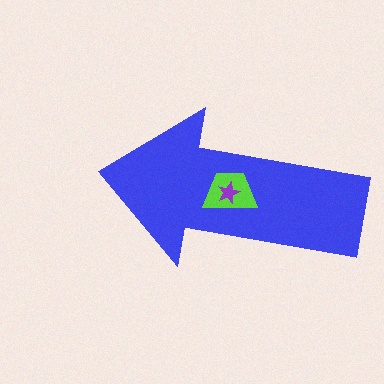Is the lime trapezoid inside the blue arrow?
Yes.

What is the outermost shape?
The blue arrow.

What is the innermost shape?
The purple star.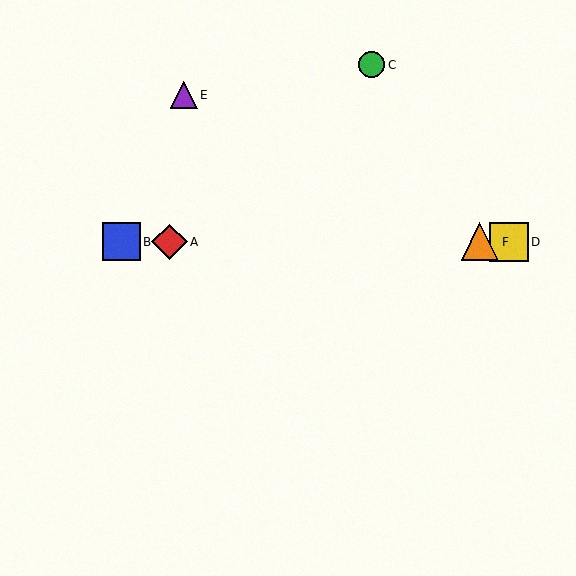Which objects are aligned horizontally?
Objects A, B, D, F are aligned horizontally.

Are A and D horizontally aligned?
Yes, both are at y≈242.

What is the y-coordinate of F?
Object F is at y≈242.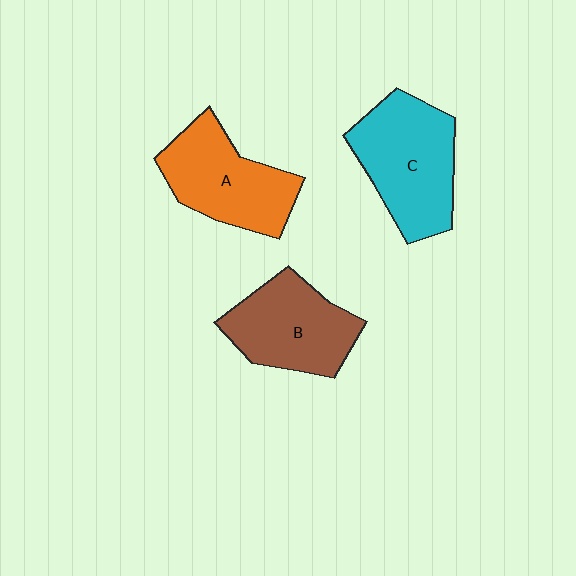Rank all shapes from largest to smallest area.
From largest to smallest: C (cyan), A (orange), B (brown).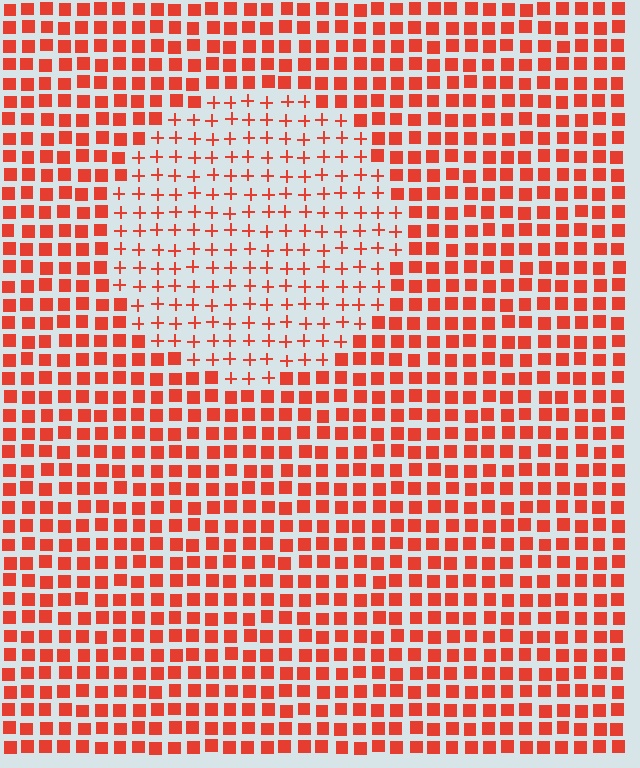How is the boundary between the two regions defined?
The boundary is defined by a change in element shape: plus signs inside vs. squares outside. All elements share the same color and spacing.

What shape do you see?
I see a circle.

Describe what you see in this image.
The image is filled with small red elements arranged in a uniform grid. A circle-shaped region contains plus signs, while the surrounding area contains squares. The boundary is defined purely by the change in element shape.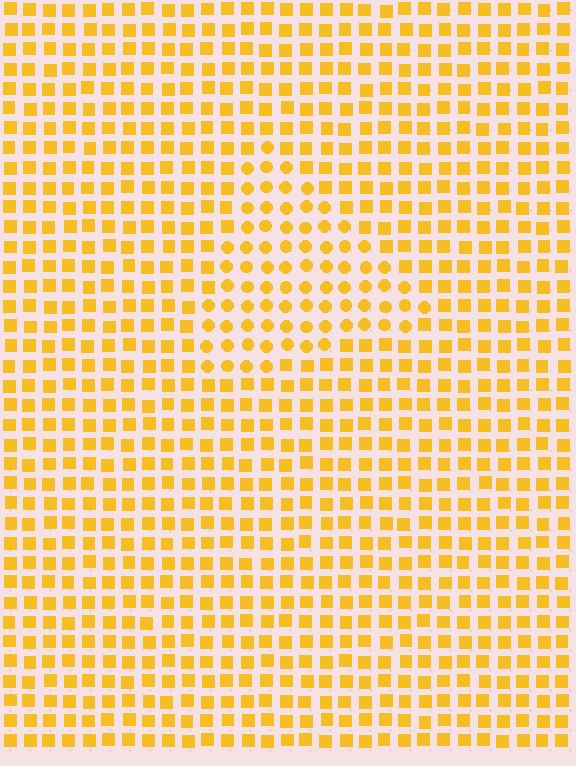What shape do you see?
I see a triangle.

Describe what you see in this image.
The image is filled with small yellow elements arranged in a uniform grid. A triangle-shaped region contains circles, while the surrounding area contains squares. The boundary is defined purely by the change in element shape.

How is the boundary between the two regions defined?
The boundary is defined by a change in element shape: circles inside vs. squares outside. All elements share the same color and spacing.